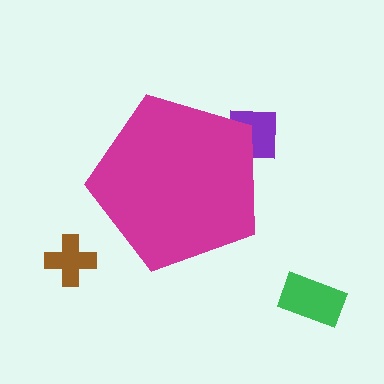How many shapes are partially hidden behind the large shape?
1 shape is partially hidden.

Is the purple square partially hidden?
Yes, the purple square is partially hidden behind the magenta pentagon.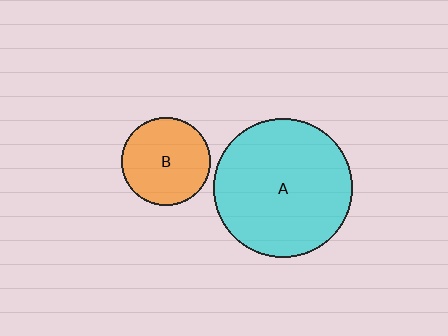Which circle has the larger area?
Circle A (cyan).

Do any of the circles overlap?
No, none of the circles overlap.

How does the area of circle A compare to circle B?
Approximately 2.5 times.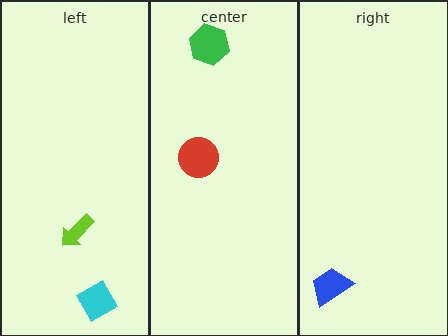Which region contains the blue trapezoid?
The right region.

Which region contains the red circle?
The center region.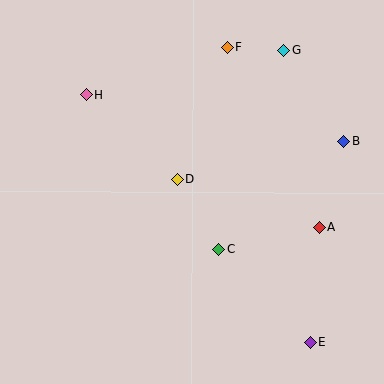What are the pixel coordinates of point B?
Point B is at (344, 141).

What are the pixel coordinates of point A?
Point A is at (319, 227).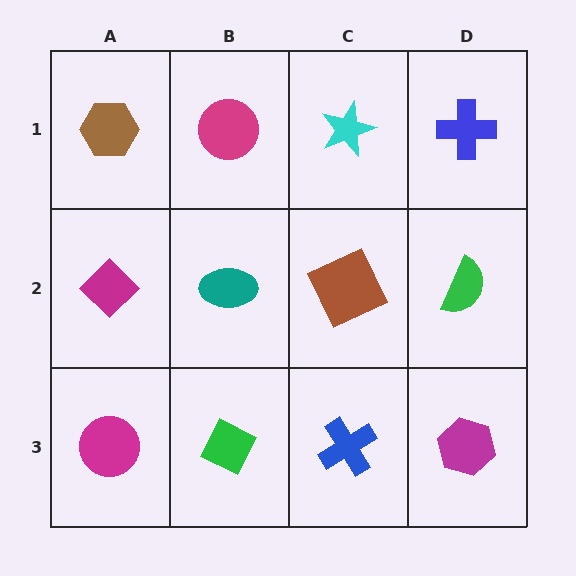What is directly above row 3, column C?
A brown square.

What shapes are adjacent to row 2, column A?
A brown hexagon (row 1, column A), a magenta circle (row 3, column A), a teal ellipse (row 2, column B).